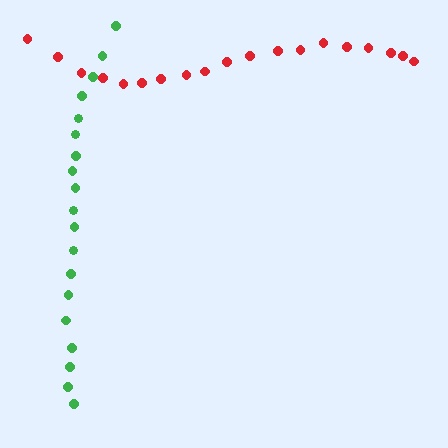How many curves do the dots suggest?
There are 2 distinct paths.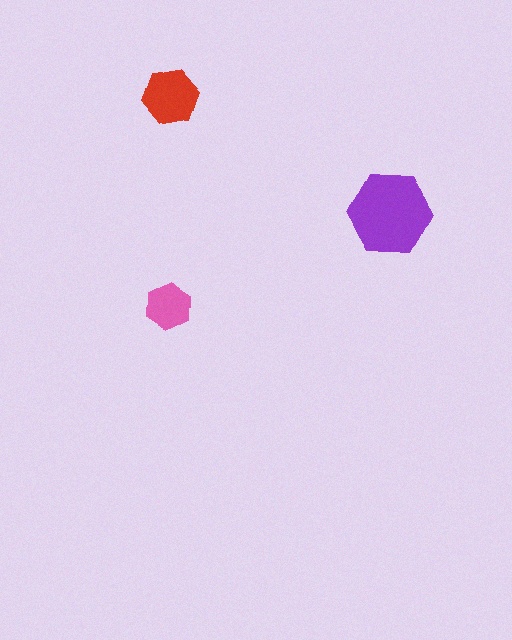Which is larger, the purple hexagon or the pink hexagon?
The purple one.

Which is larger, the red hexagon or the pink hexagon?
The red one.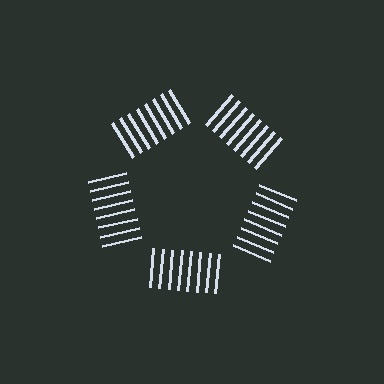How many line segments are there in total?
40 — 8 along each of the 5 edges.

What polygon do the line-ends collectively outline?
An illusory pentagon — the line segments terminate on its edges but no continuous stroke is drawn.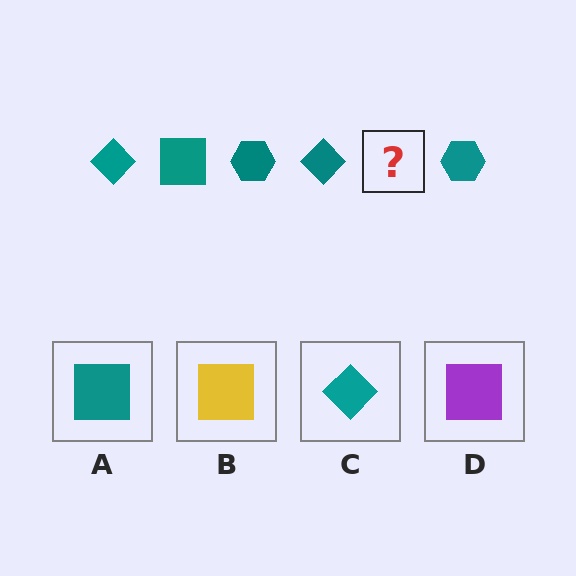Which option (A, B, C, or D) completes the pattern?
A.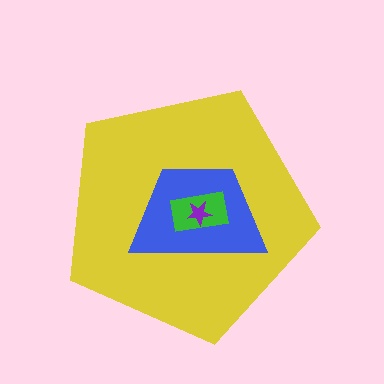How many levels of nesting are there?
4.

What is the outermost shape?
The yellow pentagon.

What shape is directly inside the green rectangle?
The purple star.